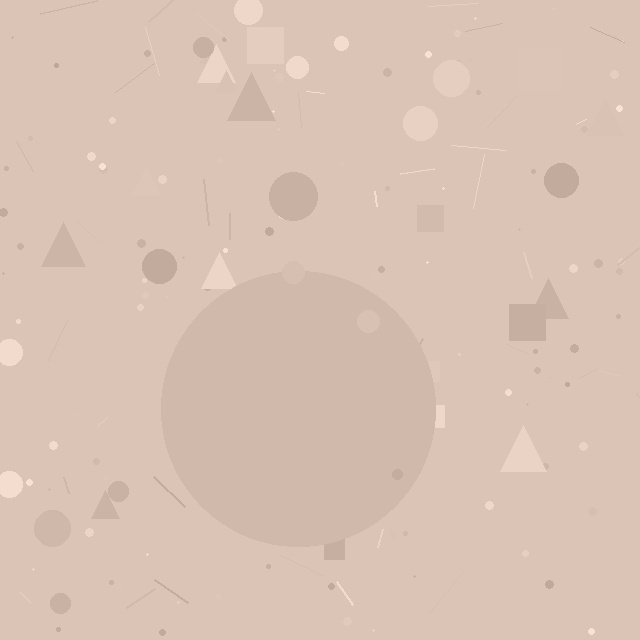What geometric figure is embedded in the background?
A circle is embedded in the background.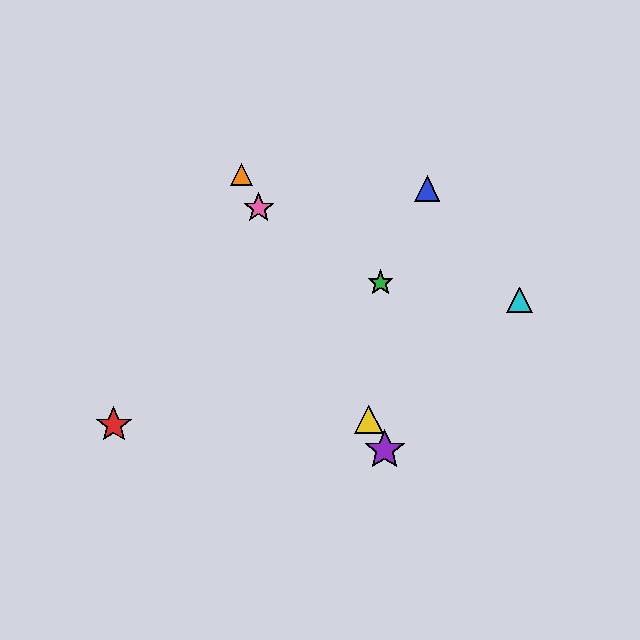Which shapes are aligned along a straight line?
The yellow triangle, the purple star, the orange triangle, the pink star are aligned along a straight line.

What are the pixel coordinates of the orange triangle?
The orange triangle is at (242, 175).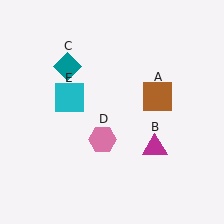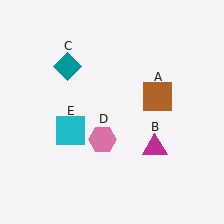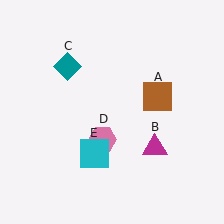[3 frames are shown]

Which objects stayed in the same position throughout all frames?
Brown square (object A) and magenta triangle (object B) and teal diamond (object C) and pink hexagon (object D) remained stationary.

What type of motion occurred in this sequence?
The cyan square (object E) rotated counterclockwise around the center of the scene.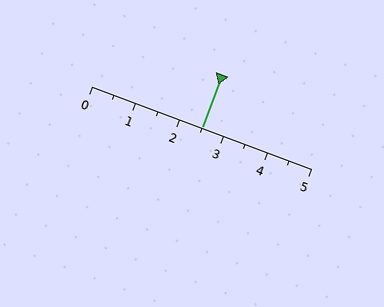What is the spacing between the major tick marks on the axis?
The major ticks are spaced 1 apart.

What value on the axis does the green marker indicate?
The marker indicates approximately 2.5.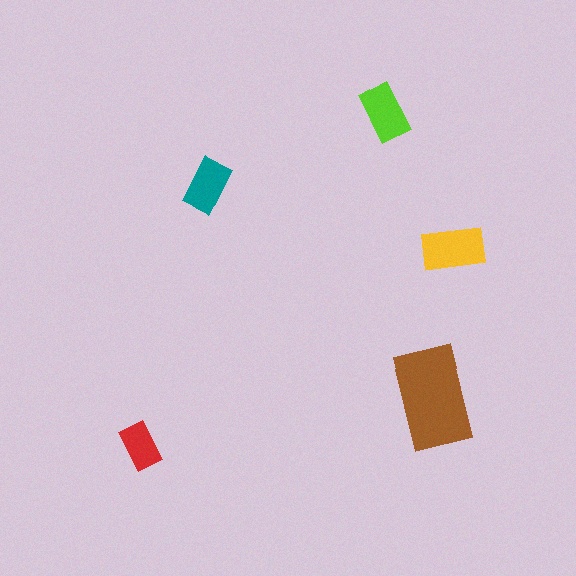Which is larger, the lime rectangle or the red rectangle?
The lime one.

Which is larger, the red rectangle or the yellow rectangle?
The yellow one.